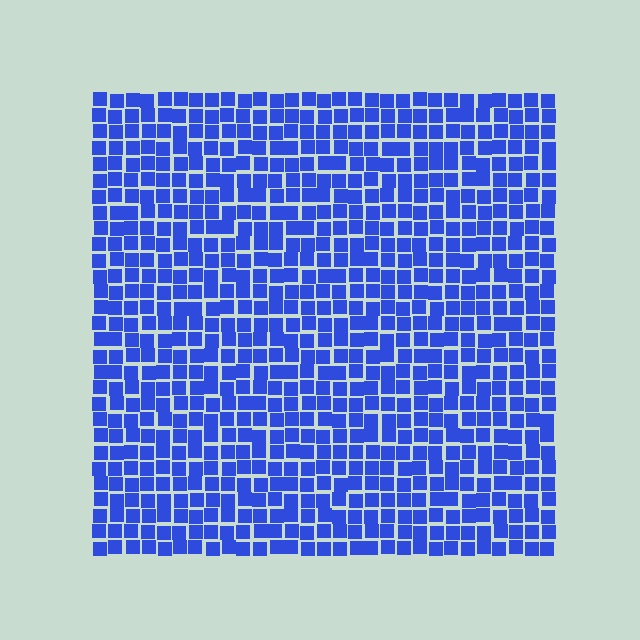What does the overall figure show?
The overall figure shows a square.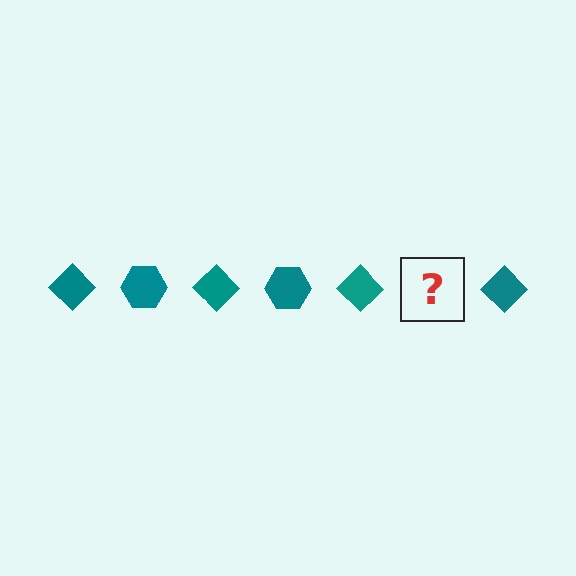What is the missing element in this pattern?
The missing element is a teal hexagon.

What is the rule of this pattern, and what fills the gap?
The rule is that the pattern cycles through diamond, hexagon shapes in teal. The gap should be filled with a teal hexagon.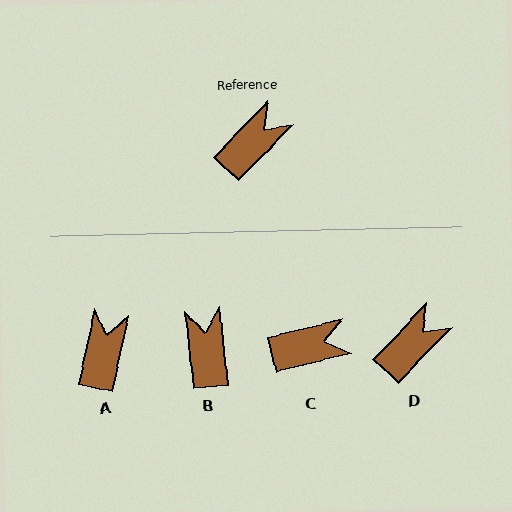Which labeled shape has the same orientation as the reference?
D.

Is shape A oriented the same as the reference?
No, it is off by about 32 degrees.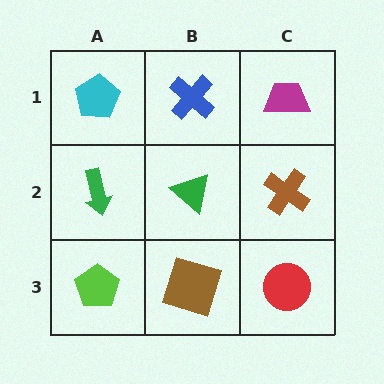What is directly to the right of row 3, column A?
A brown square.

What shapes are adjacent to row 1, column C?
A brown cross (row 2, column C), a blue cross (row 1, column B).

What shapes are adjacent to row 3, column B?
A green triangle (row 2, column B), a lime pentagon (row 3, column A), a red circle (row 3, column C).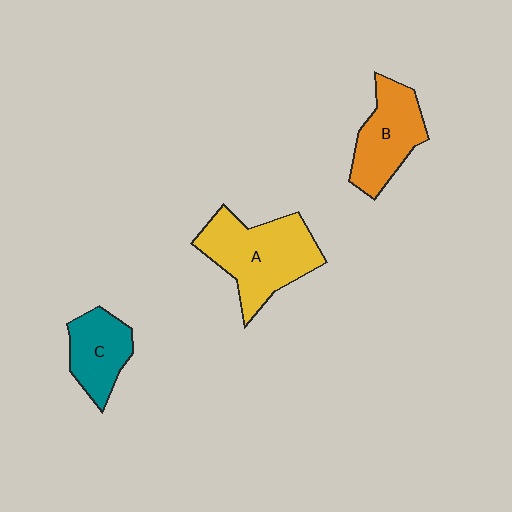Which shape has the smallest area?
Shape C (teal).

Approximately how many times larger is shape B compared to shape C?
Approximately 1.2 times.